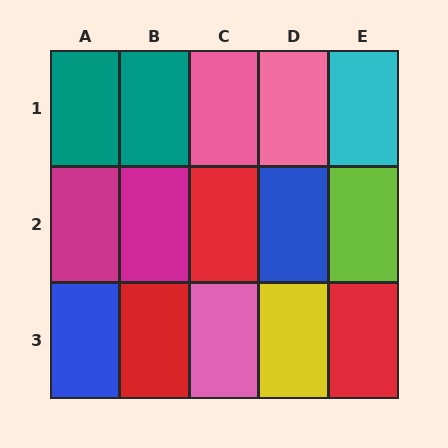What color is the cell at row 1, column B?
Teal.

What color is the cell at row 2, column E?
Lime.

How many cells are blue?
2 cells are blue.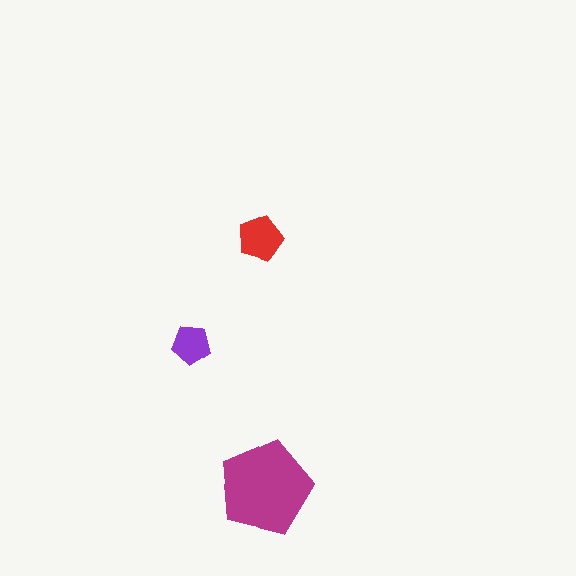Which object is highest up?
The red pentagon is topmost.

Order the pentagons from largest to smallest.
the magenta one, the red one, the purple one.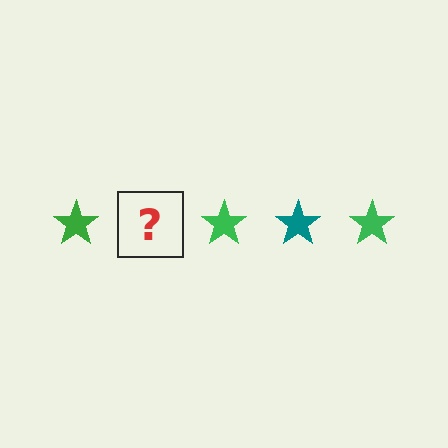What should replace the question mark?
The question mark should be replaced with a teal star.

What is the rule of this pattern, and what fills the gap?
The rule is that the pattern cycles through green, teal stars. The gap should be filled with a teal star.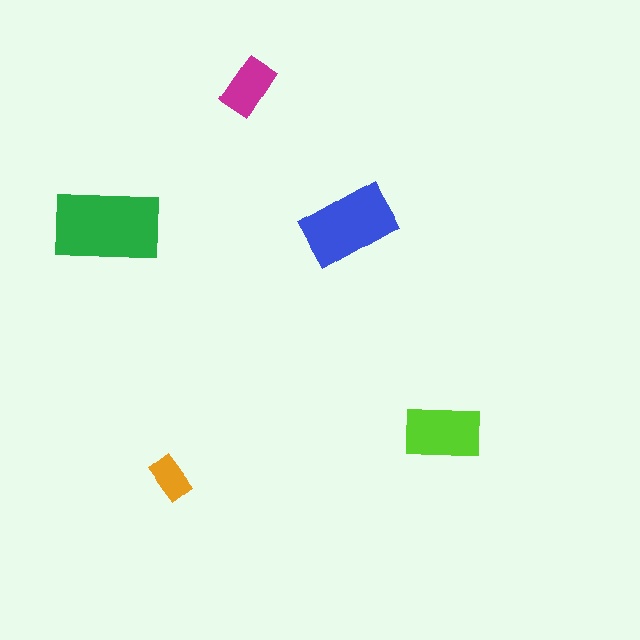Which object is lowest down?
The orange rectangle is bottommost.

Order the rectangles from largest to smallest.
the green one, the blue one, the lime one, the magenta one, the orange one.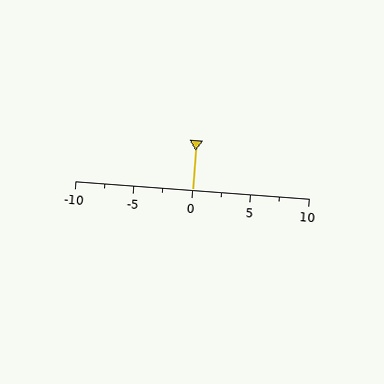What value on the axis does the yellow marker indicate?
The marker indicates approximately 0.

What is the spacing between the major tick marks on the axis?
The major ticks are spaced 5 apart.